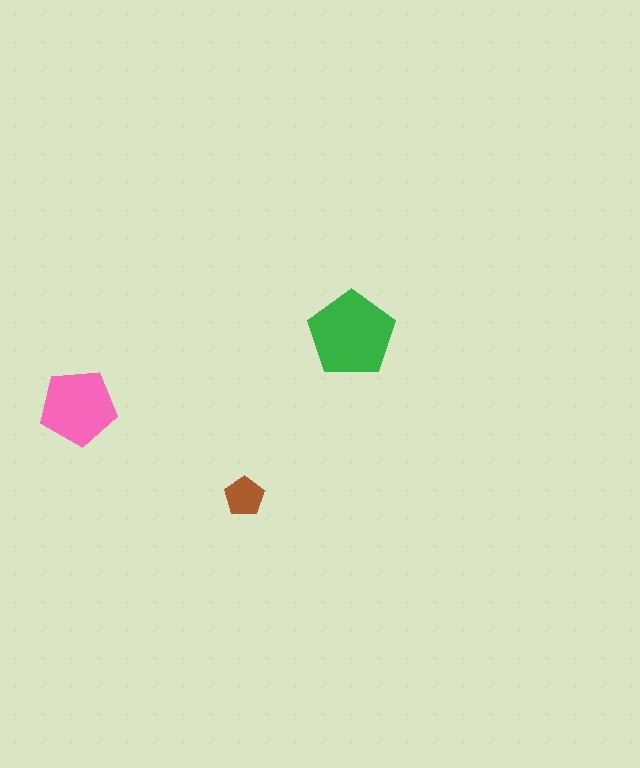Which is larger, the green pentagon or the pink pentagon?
The green one.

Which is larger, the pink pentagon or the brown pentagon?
The pink one.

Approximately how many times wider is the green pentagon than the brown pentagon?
About 2 times wider.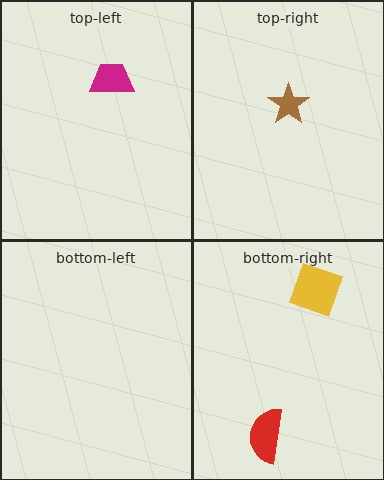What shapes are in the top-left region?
The magenta trapezoid.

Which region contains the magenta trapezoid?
The top-left region.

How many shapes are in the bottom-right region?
2.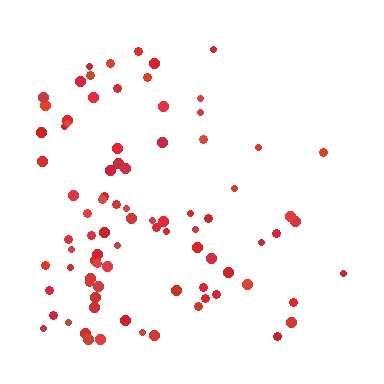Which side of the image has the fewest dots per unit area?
The right.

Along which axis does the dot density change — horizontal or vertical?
Horizontal.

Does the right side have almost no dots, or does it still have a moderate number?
Still a moderate number, just noticeably fewer than the left.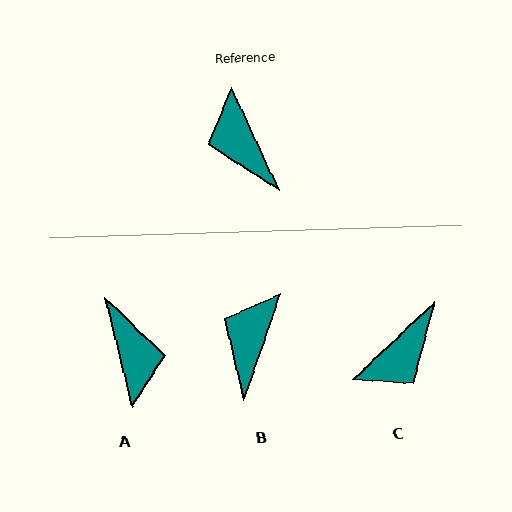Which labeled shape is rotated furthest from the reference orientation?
A, about 169 degrees away.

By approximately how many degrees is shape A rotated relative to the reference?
Approximately 169 degrees counter-clockwise.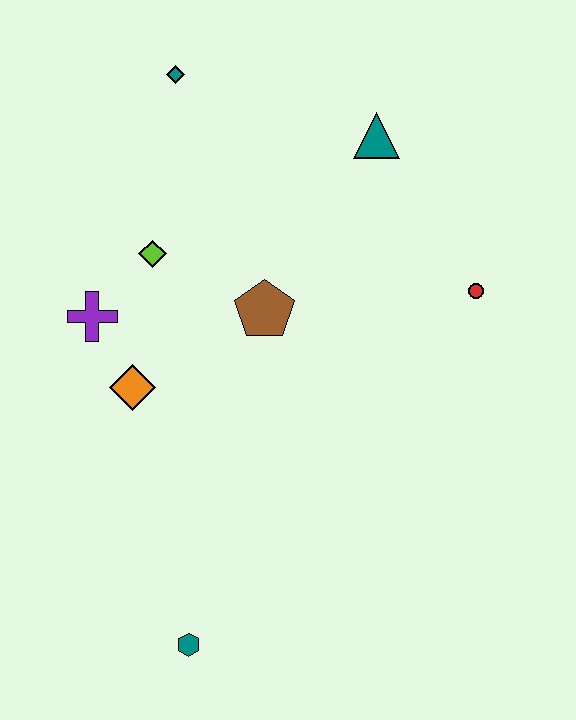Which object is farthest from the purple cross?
The red circle is farthest from the purple cross.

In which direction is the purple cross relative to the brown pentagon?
The purple cross is to the left of the brown pentagon.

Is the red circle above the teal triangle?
No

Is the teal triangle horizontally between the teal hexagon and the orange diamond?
No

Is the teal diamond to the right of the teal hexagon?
No